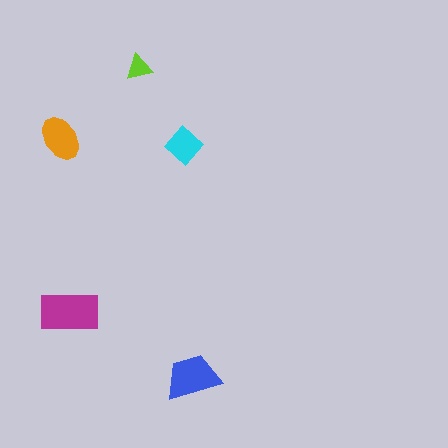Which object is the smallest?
The lime triangle.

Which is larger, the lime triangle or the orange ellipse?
The orange ellipse.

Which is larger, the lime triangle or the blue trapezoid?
The blue trapezoid.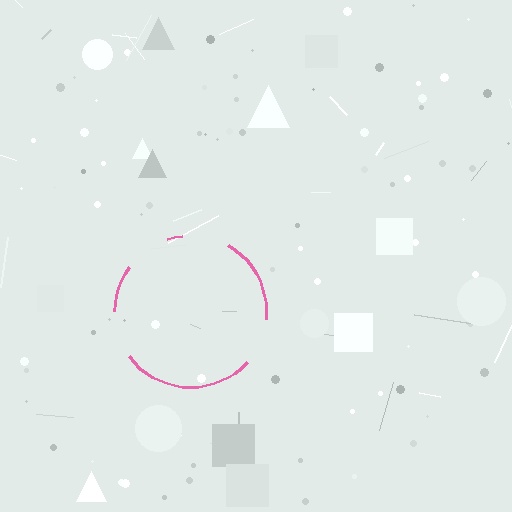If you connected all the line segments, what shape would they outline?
They would outline a circle.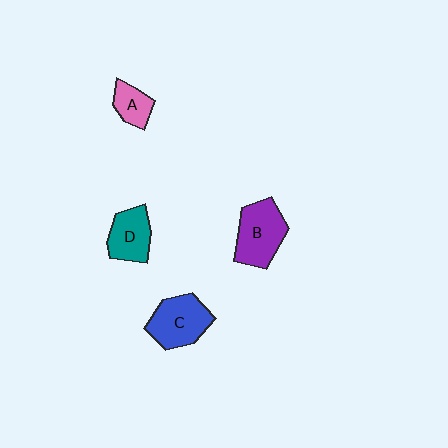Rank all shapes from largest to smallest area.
From largest to smallest: B (purple), C (blue), D (teal), A (pink).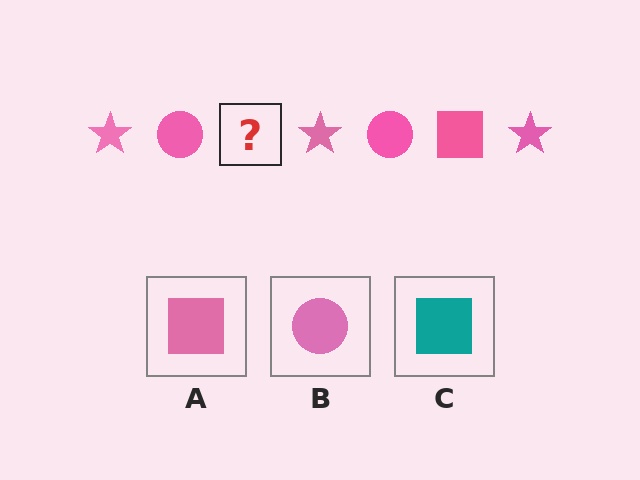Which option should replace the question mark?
Option A.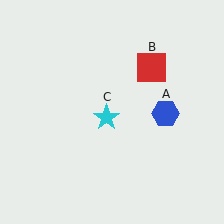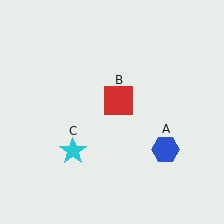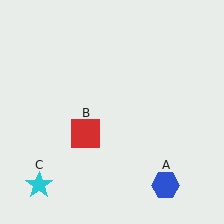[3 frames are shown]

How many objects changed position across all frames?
3 objects changed position: blue hexagon (object A), red square (object B), cyan star (object C).